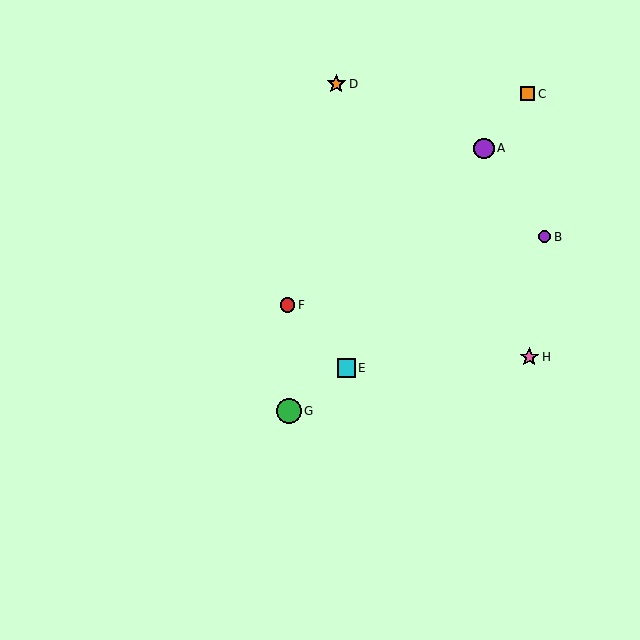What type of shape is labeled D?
Shape D is an orange star.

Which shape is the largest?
The green circle (labeled G) is the largest.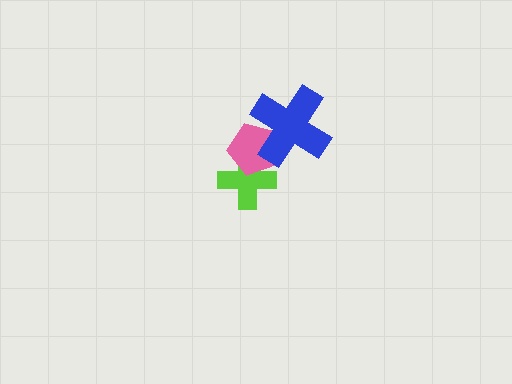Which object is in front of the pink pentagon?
The blue cross is in front of the pink pentagon.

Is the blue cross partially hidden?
No, no other shape covers it.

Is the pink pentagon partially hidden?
Yes, it is partially covered by another shape.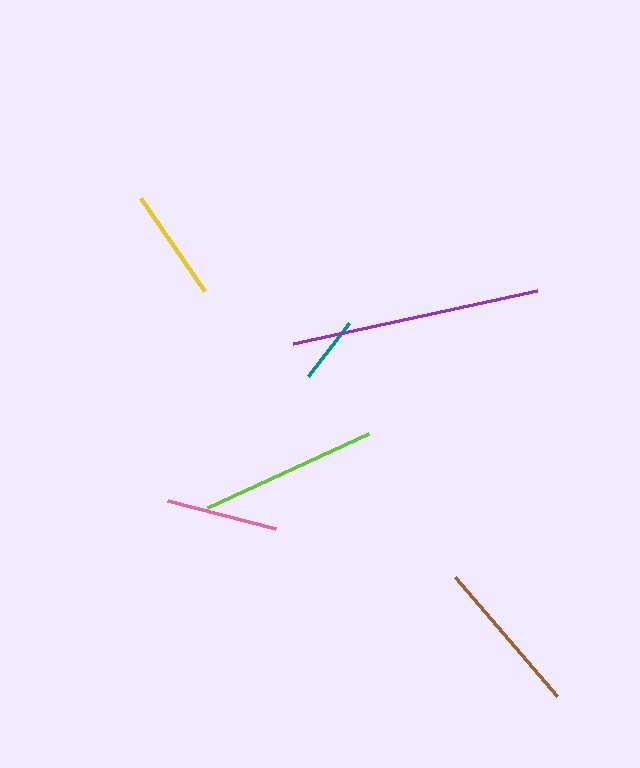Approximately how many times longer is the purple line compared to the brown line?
The purple line is approximately 1.6 times the length of the brown line.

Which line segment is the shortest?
The teal line is the shortest at approximately 67 pixels.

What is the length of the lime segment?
The lime segment is approximately 177 pixels long.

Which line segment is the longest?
The purple line is the longest at approximately 250 pixels.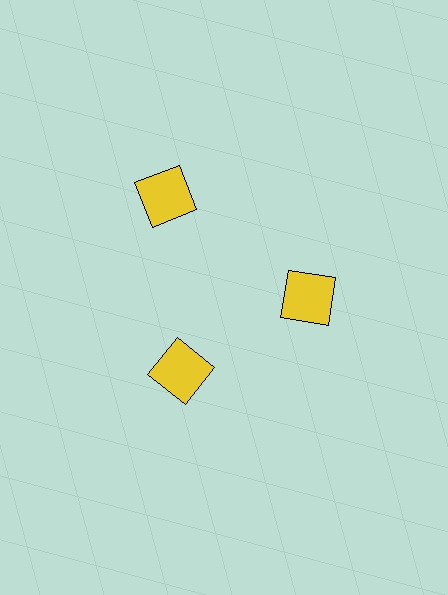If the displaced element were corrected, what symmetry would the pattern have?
It would have 3-fold rotational symmetry — the pattern would map onto itself every 120 degrees.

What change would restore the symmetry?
The symmetry would be restored by moving it inward, back onto the ring so that all 3 squares sit at equal angles and equal distance from the center.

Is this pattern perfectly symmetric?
No. The 3 yellow squares are arranged in a ring, but one element near the 11 o'clock position is pushed outward from the center, breaking the 3-fold rotational symmetry.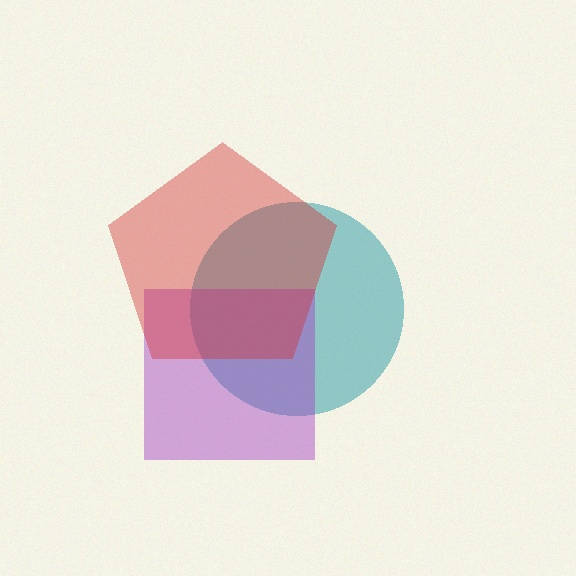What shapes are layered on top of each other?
The layered shapes are: a teal circle, a purple square, a red pentagon.